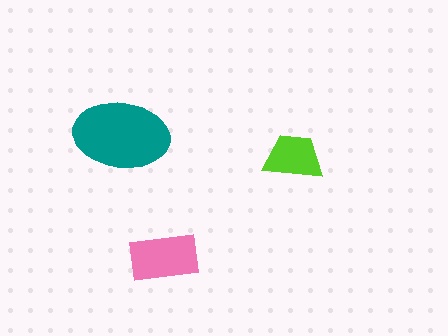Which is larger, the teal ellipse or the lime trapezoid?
The teal ellipse.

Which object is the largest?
The teal ellipse.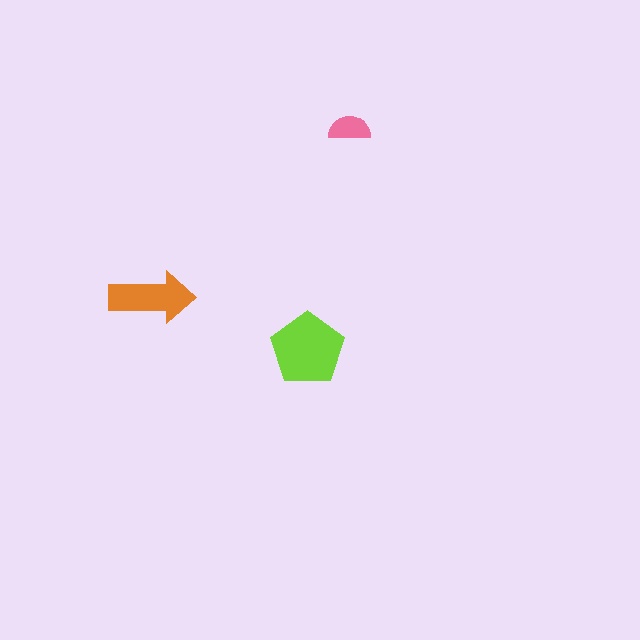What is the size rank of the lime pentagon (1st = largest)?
1st.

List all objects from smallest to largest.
The pink semicircle, the orange arrow, the lime pentagon.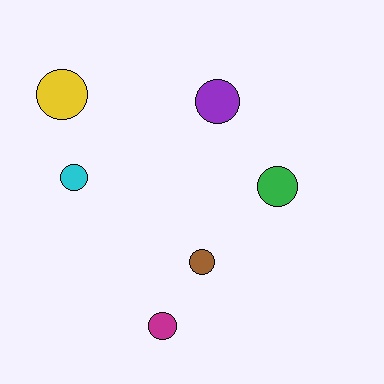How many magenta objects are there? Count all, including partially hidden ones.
There is 1 magenta object.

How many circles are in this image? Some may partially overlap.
There are 6 circles.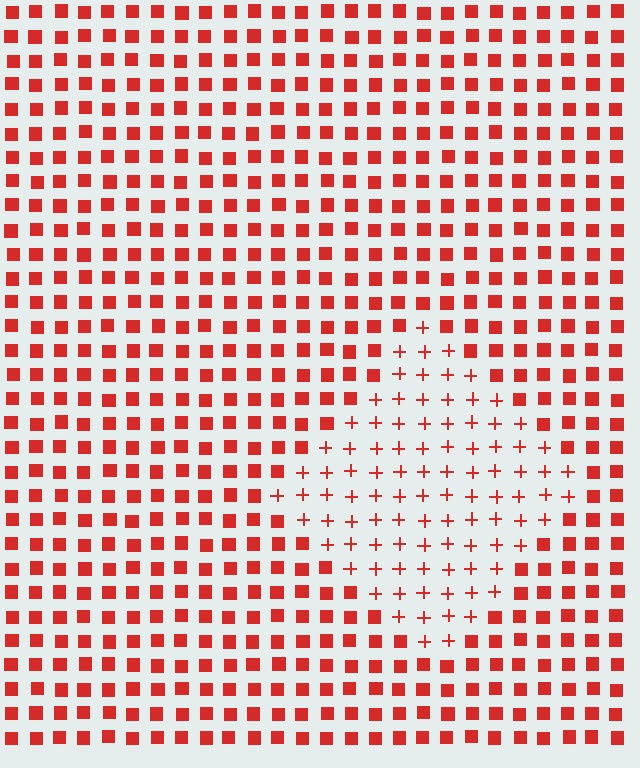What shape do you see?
I see a diamond.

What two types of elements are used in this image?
The image uses plus signs inside the diamond region and squares outside it.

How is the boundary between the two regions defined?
The boundary is defined by a change in element shape: plus signs inside vs. squares outside. All elements share the same color and spacing.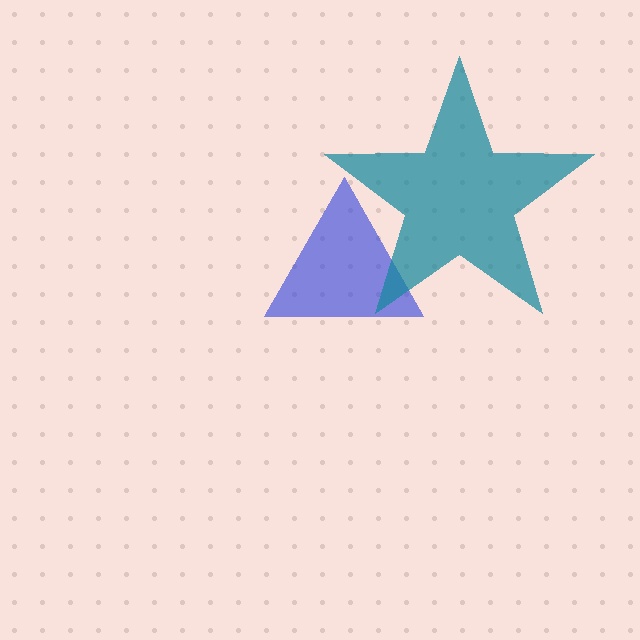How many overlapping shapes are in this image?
There are 2 overlapping shapes in the image.